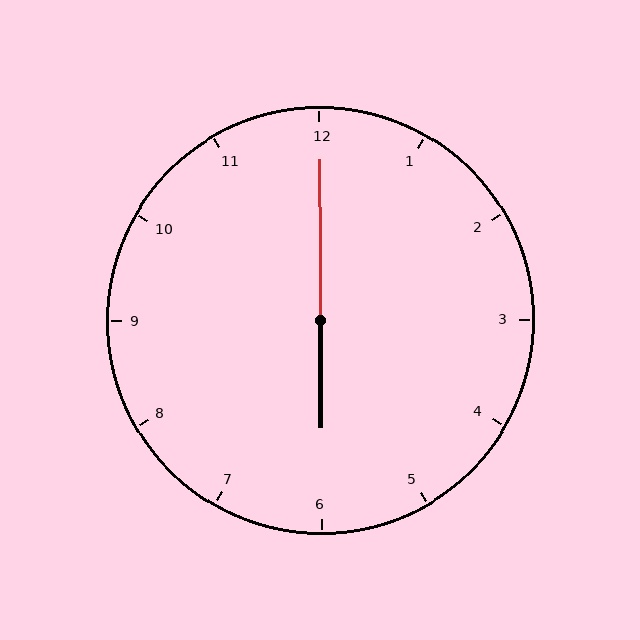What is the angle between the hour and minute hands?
Approximately 180 degrees.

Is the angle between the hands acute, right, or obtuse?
It is obtuse.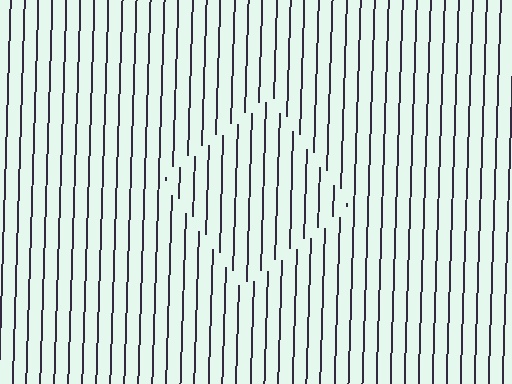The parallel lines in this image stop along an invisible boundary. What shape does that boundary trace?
An illusory square. The interior of the shape contains the same grating, shifted by half a period — the contour is defined by the phase discontinuity where line-ends from the inner and outer gratings abut.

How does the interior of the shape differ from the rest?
The interior of the shape contains the same grating, shifted by half a period — the contour is defined by the phase discontinuity where line-ends from the inner and outer gratings abut.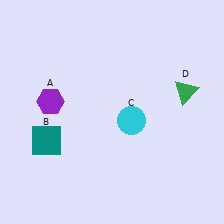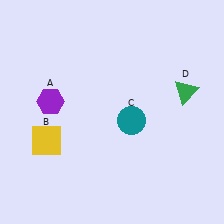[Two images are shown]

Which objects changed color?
B changed from teal to yellow. C changed from cyan to teal.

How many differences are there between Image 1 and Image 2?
There are 2 differences between the two images.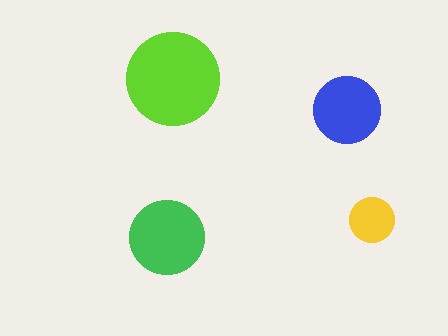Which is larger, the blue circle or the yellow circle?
The blue one.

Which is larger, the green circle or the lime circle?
The lime one.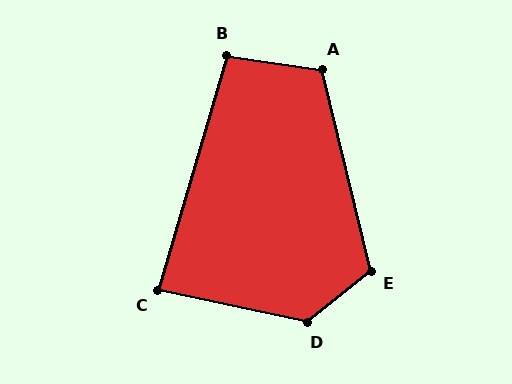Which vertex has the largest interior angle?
D, at approximately 130 degrees.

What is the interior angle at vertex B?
Approximately 98 degrees (obtuse).